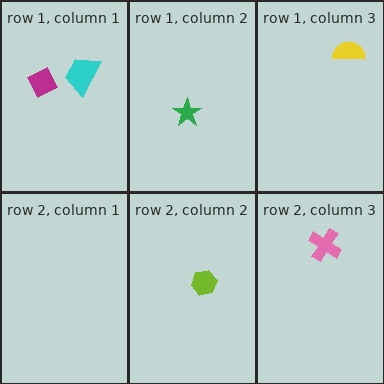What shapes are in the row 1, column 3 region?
The yellow semicircle.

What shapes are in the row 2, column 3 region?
The pink cross.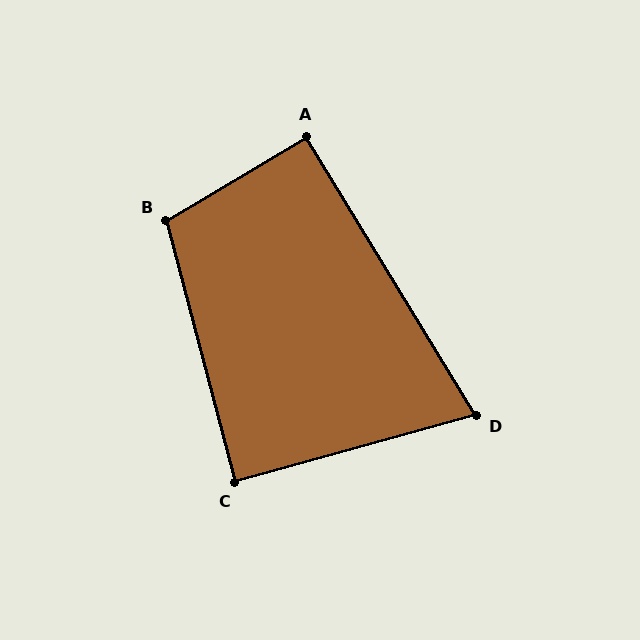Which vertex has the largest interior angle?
B, at approximately 106 degrees.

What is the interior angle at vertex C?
Approximately 89 degrees (approximately right).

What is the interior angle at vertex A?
Approximately 91 degrees (approximately right).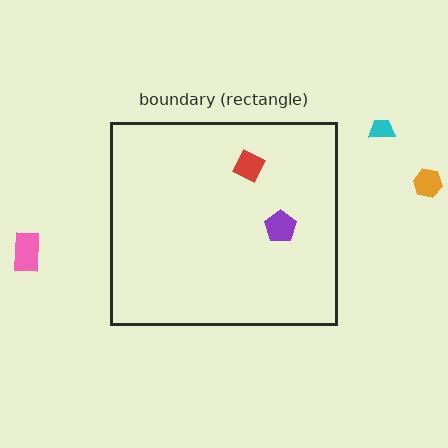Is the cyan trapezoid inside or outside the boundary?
Outside.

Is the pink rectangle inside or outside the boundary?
Outside.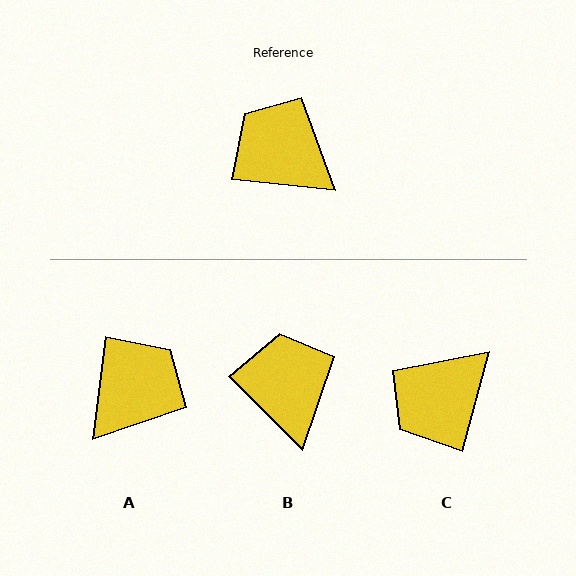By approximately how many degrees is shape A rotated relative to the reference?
Approximately 91 degrees clockwise.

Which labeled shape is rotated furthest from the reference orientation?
A, about 91 degrees away.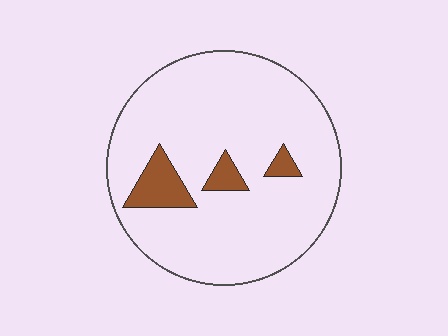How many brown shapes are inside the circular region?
3.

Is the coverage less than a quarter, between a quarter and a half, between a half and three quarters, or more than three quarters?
Less than a quarter.